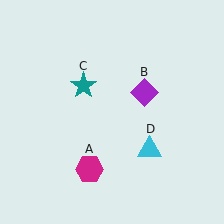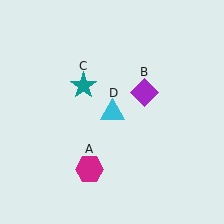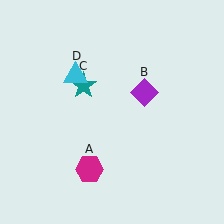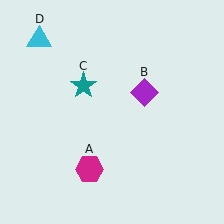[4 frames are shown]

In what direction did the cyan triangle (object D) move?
The cyan triangle (object D) moved up and to the left.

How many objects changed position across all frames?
1 object changed position: cyan triangle (object D).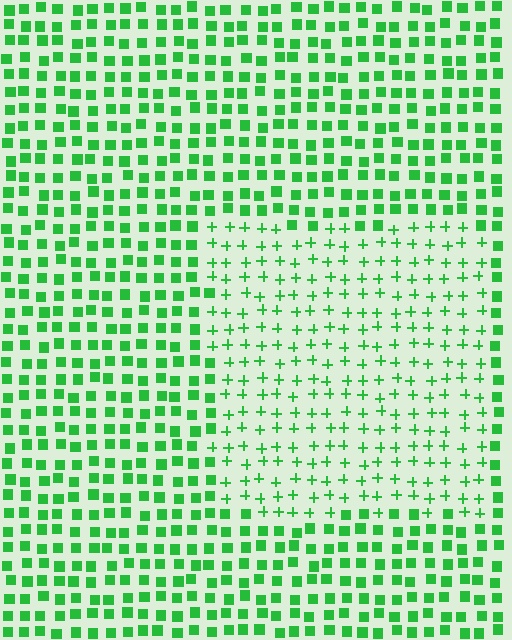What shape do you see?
I see a rectangle.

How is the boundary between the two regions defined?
The boundary is defined by a change in element shape: plus signs inside vs. squares outside. All elements share the same color and spacing.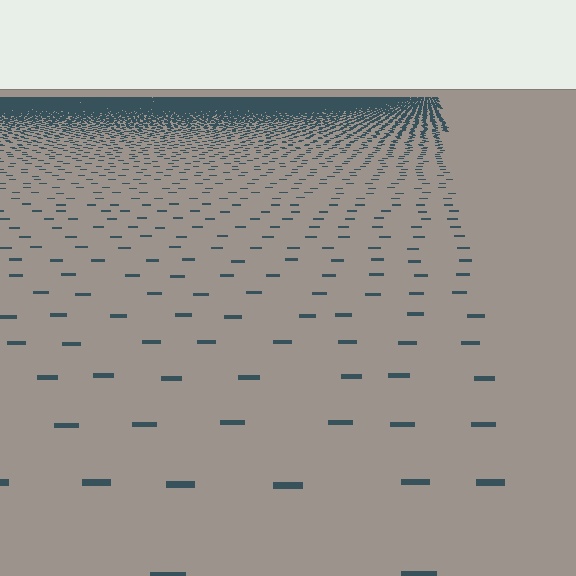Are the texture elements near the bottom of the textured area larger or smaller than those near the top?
Larger. Near the bottom, elements are closer to the viewer and appear at a bigger on-screen size.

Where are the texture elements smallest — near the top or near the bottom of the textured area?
Near the top.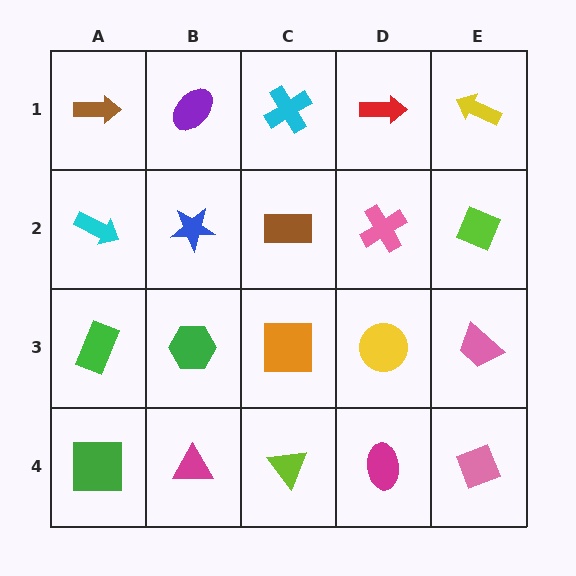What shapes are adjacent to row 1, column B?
A blue star (row 2, column B), a brown arrow (row 1, column A), a cyan cross (row 1, column C).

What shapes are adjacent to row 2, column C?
A cyan cross (row 1, column C), an orange square (row 3, column C), a blue star (row 2, column B), a pink cross (row 2, column D).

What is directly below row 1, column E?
A lime diamond.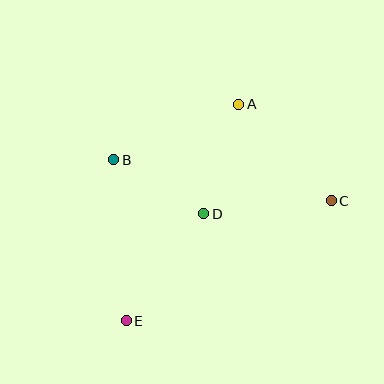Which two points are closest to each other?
Points B and D are closest to each other.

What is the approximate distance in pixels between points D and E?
The distance between D and E is approximately 132 pixels.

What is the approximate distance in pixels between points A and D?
The distance between A and D is approximately 115 pixels.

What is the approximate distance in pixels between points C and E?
The distance between C and E is approximately 238 pixels.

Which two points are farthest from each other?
Points A and E are farthest from each other.